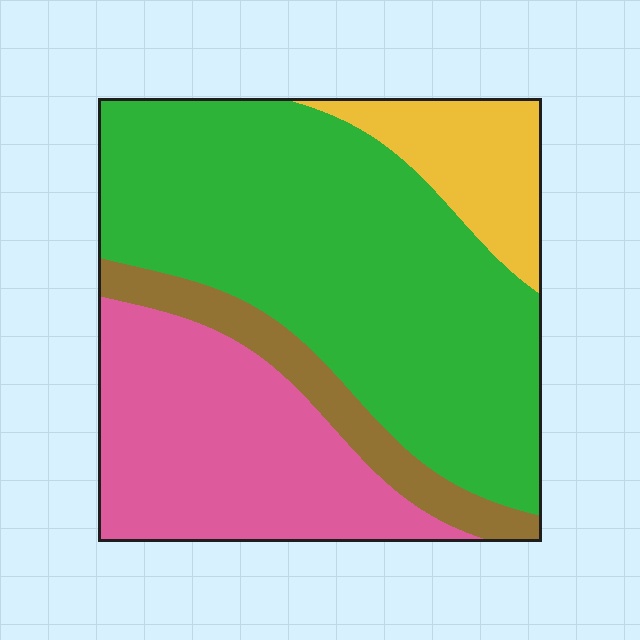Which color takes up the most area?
Green, at roughly 50%.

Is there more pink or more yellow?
Pink.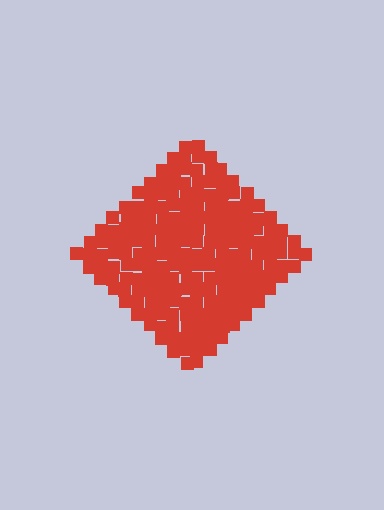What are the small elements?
The small elements are squares.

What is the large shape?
The large shape is a diamond.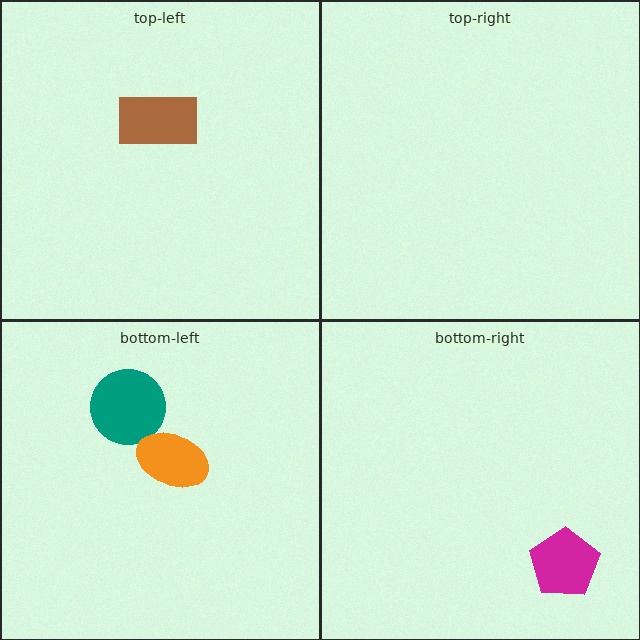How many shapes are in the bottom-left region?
2.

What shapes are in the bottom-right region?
The magenta pentagon.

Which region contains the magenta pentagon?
The bottom-right region.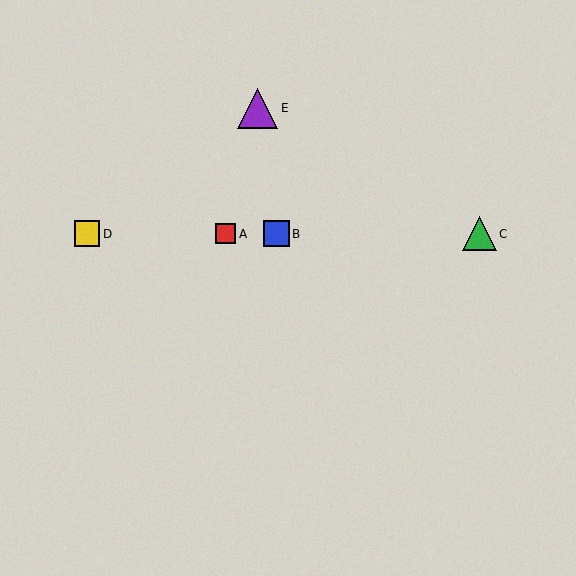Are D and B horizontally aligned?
Yes, both are at y≈234.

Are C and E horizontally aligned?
No, C is at y≈234 and E is at y≈108.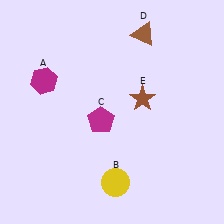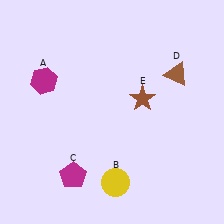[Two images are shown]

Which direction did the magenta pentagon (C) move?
The magenta pentagon (C) moved down.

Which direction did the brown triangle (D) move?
The brown triangle (D) moved down.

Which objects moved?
The objects that moved are: the magenta pentagon (C), the brown triangle (D).